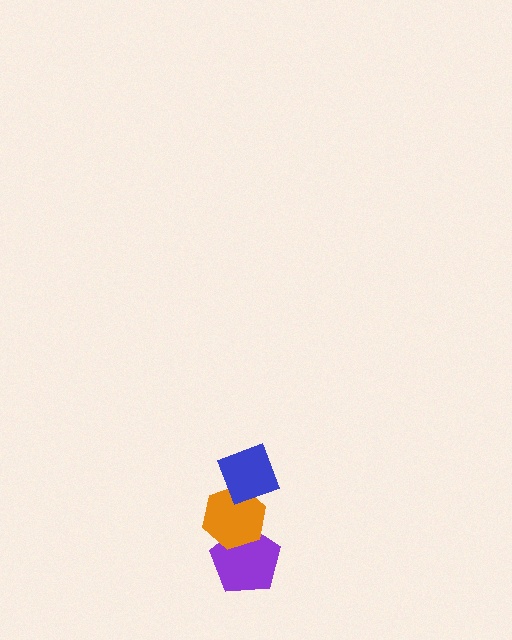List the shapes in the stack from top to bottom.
From top to bottom: the blue diamond, the orange hexagon, the purple pentagon.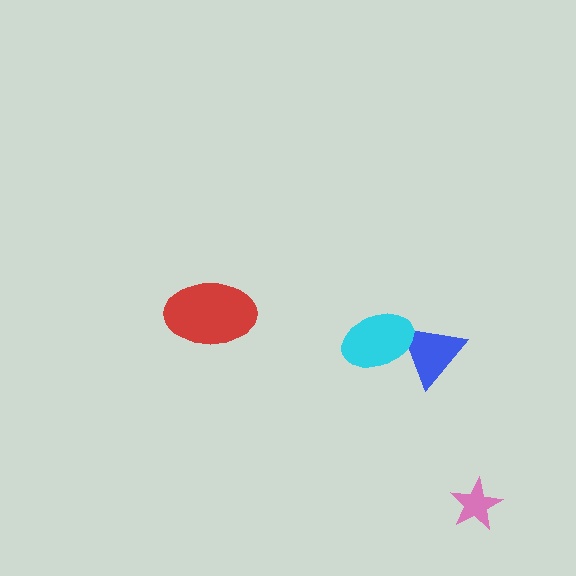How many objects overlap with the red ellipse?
0 objects overlap with the red ellipse.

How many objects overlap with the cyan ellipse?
1 object overlaps with the cyan ellipse.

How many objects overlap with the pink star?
0 objects overlap with the pink star.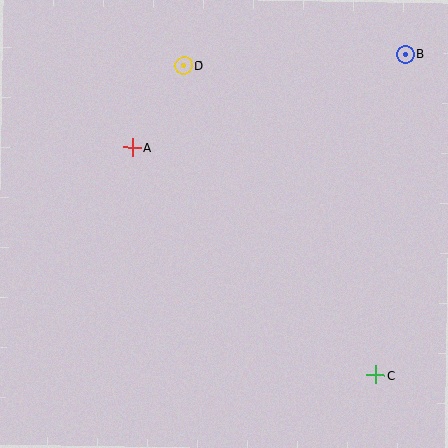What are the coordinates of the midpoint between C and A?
The midpoint between C and A is at (254, 261).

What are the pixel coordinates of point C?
Point C is at (375, 375).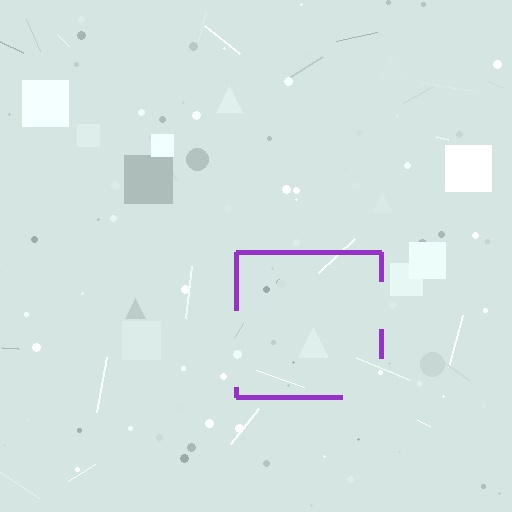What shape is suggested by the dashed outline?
The dashed outline suggests a square.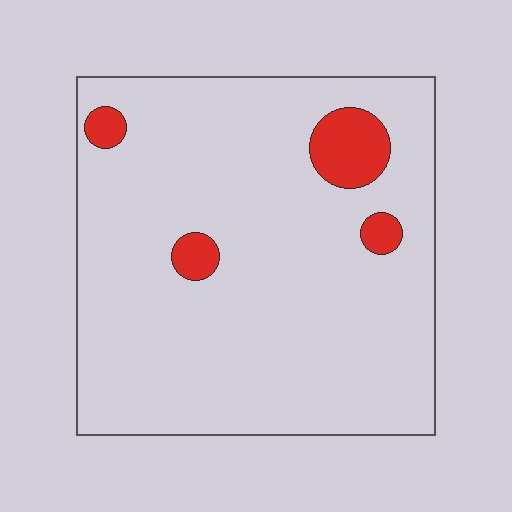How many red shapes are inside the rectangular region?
4.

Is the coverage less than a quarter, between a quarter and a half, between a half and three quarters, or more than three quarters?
Less than a quarter.